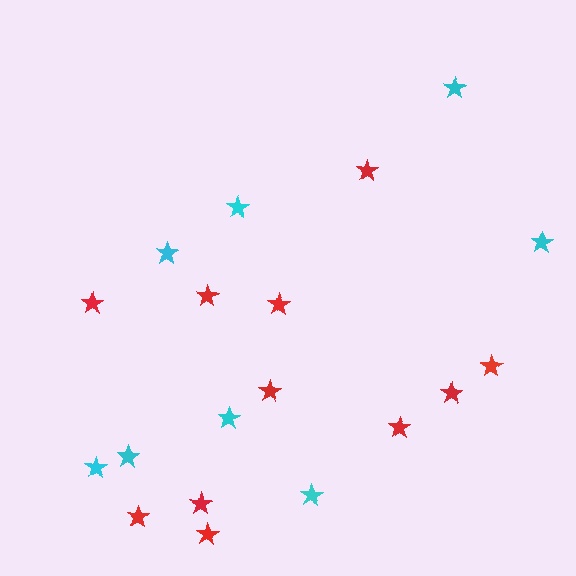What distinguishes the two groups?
There are 2 groups: one group of cyan stars (8) and one group of red stars (11).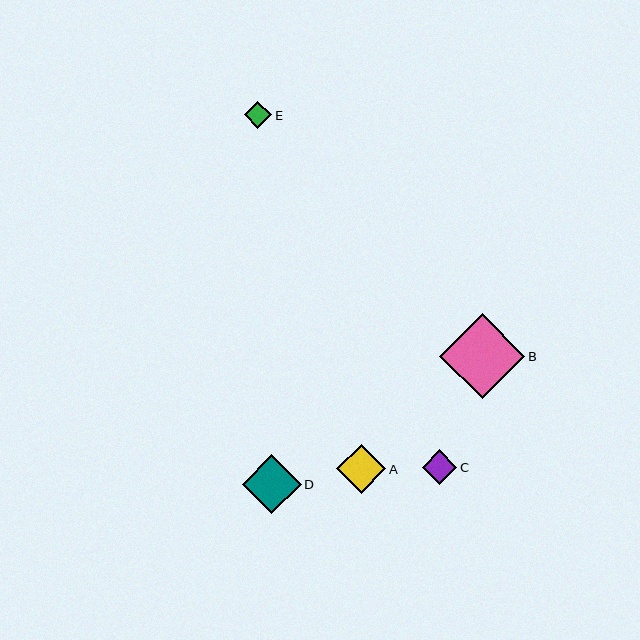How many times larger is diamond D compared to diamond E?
Diamond D is approximately 2.1 times the size of diamond E.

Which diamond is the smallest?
Diamond E is the smallest with a size of approximately 28 pixels.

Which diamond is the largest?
Diamond B is the largest with a size of approximately 85 pixels.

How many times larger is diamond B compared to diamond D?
Diamond B is approximately 1.4 times the size of diamond D.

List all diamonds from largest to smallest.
From largest to smallest: B, D, A, C, E.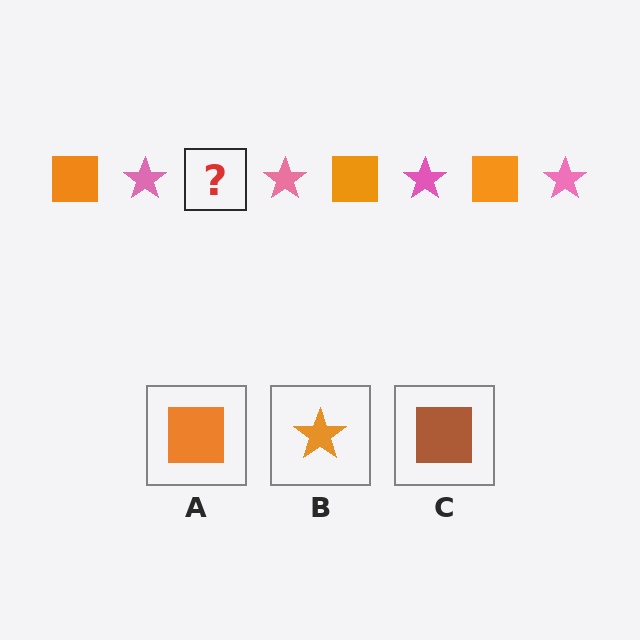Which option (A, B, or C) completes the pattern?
A.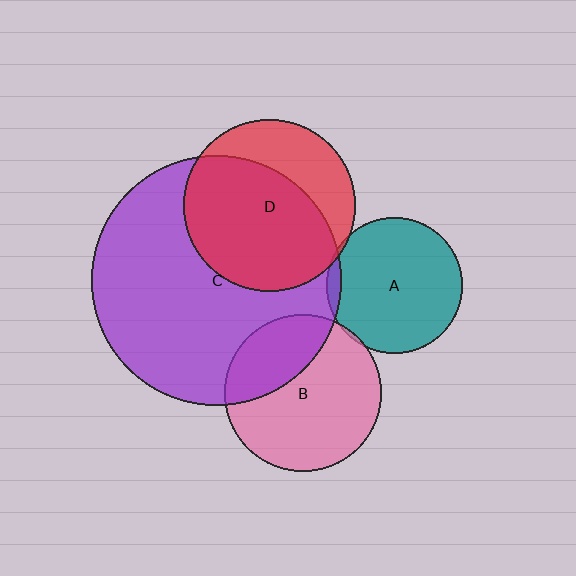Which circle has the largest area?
Circle C (purple).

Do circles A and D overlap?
Yes.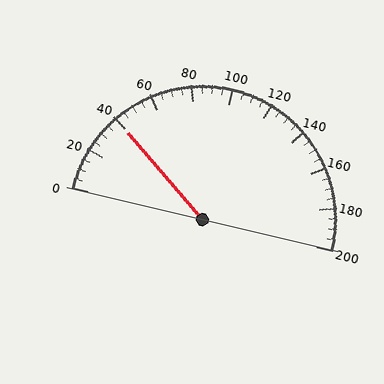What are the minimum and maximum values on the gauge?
The gauge ranges from 0 to 200.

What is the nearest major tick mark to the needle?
The nearest major tick mark is 40.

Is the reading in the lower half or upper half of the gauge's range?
The reading is in the lower half of the range (0 to 200).